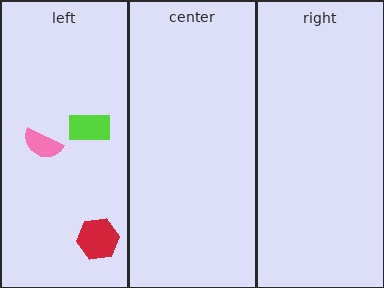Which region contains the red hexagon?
The left region.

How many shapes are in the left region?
3.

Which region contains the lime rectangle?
The left region.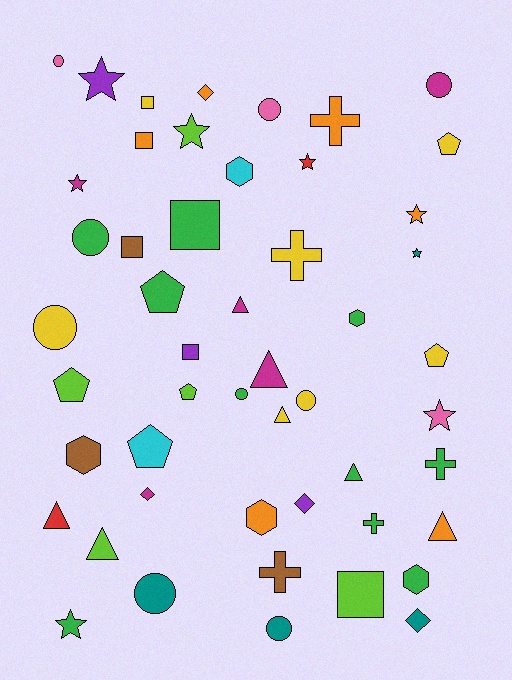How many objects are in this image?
There are 50 objects.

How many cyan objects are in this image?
There are 2 cyan objects.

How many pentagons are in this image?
There are 6 pentagons.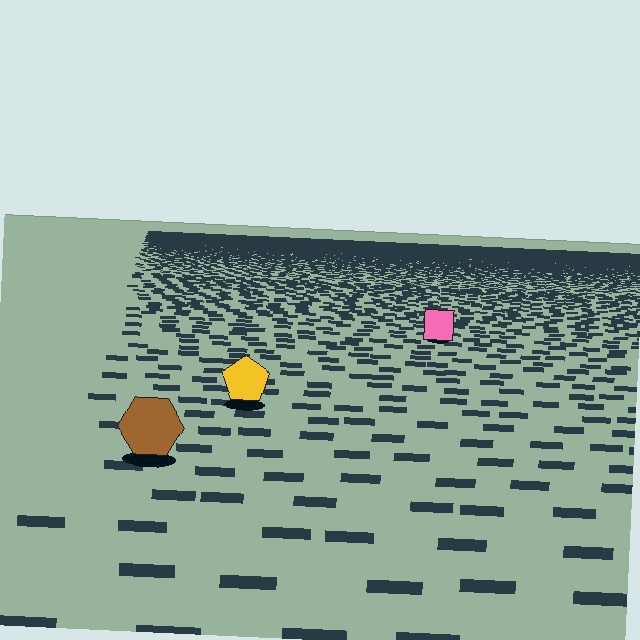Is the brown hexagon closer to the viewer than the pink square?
Yes. The brown hexagon is closer — you can tell from the texture gradient: the ground texture is coarser near it.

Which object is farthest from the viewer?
The pink square is farthest from the viewer. It appears smaller and the ground texture around it is denser.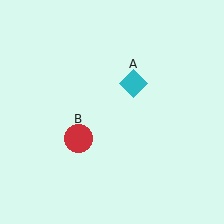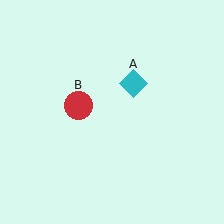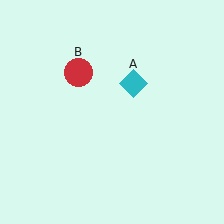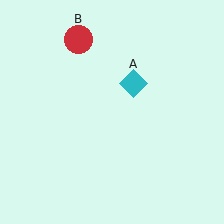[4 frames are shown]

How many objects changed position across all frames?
1 object changed position: red circle (object B).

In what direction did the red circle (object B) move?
The red circle (object B) moved up.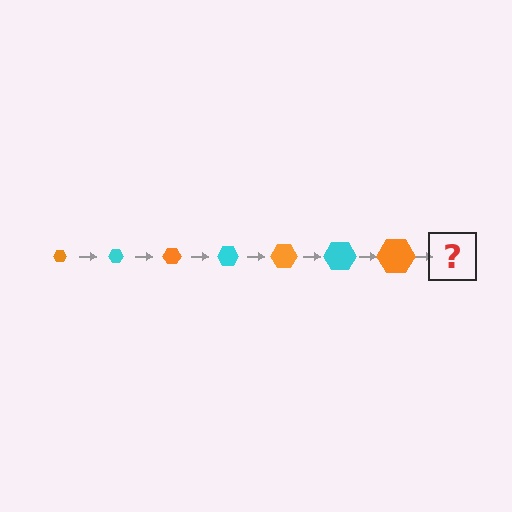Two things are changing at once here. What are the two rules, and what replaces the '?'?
The two rules are that the hexagon grows larger each step and the color cycles through orange and cyan. The '?' should be a cyan hexagon, larger than the previous one.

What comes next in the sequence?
The next element should be a cyan hexagon, larger than the previous one.